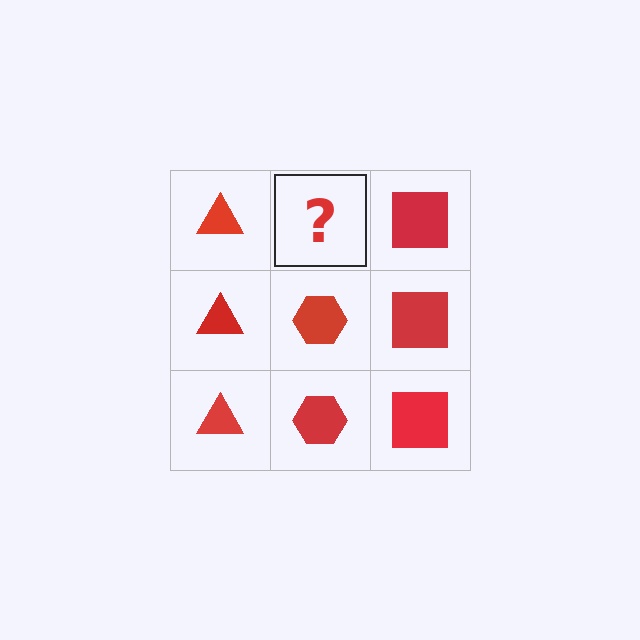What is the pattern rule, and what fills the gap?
The rule is that each column has a consistent shape. The gap should be filled with a red hexagon.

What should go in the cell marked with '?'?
The missing cell should contain a red hexagon.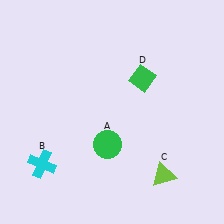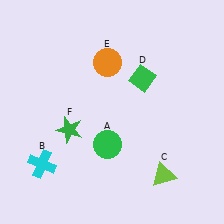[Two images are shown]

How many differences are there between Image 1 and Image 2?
There are 2 differences between the two images.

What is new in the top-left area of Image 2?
An orange circle (E) was added in the top-left area of Image 2.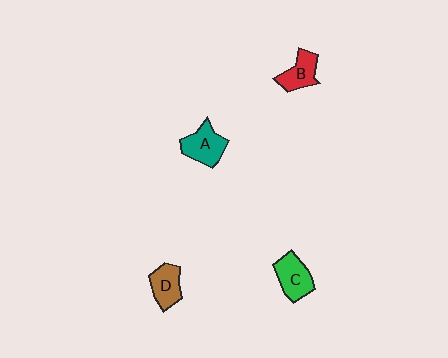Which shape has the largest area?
Shape A (teal).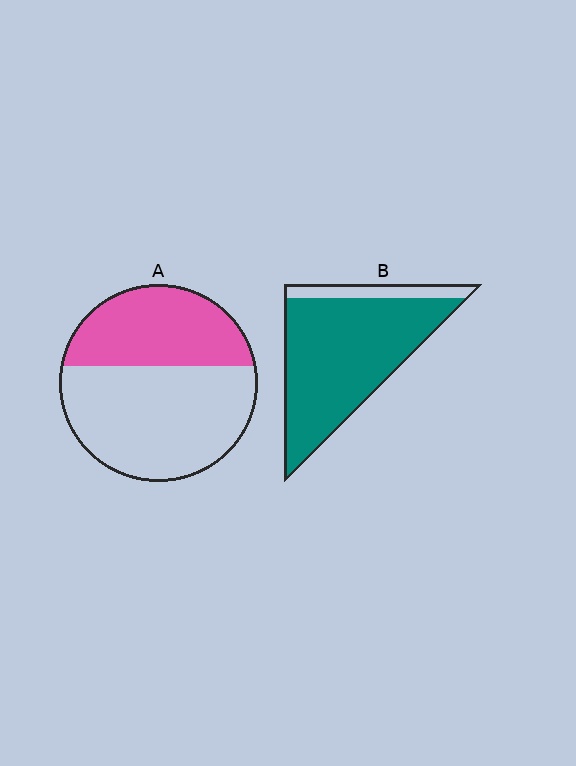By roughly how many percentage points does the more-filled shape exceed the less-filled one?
By roughly 45 percentage points (B over A).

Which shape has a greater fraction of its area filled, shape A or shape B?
Shape B.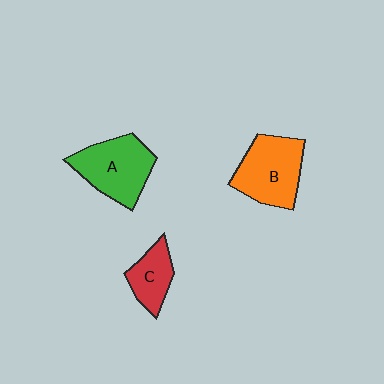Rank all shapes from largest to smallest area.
From largest to smallest: B (orange), A (green), C (red).